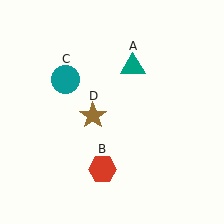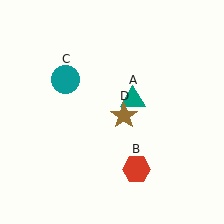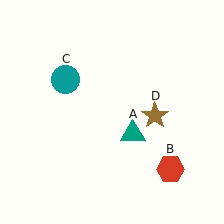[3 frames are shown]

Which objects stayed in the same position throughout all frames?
Teal circle (object C) remained stationary.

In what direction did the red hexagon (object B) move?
The red hexagon (object B) moved right.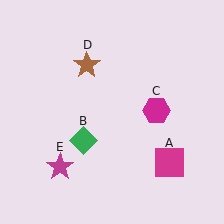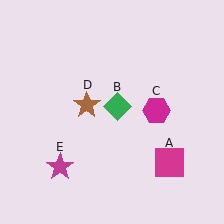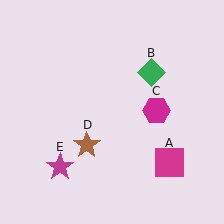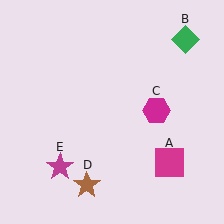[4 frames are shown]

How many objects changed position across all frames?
2 objects changed position: green diamond (object B), brown star (object D).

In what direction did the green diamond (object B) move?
The green diamond (object B) moved up and to the right.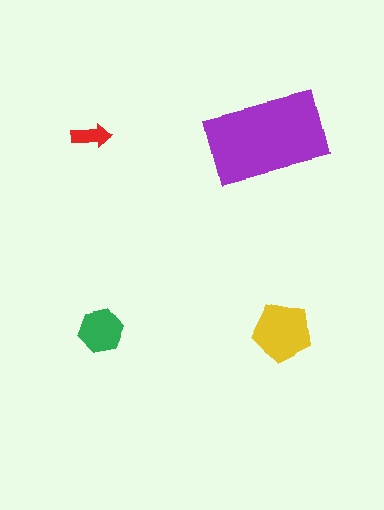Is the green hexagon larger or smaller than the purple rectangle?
Smaller.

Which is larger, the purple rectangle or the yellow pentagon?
The purple rectangle.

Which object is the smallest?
The red arrow.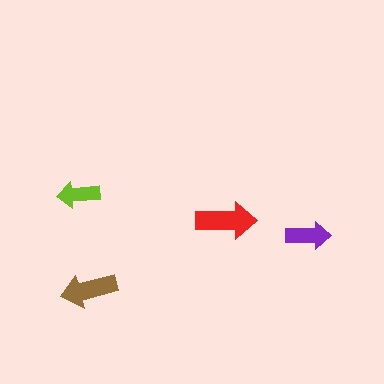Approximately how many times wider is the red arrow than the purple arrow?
About 1.5 times wider.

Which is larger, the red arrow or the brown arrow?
The red one.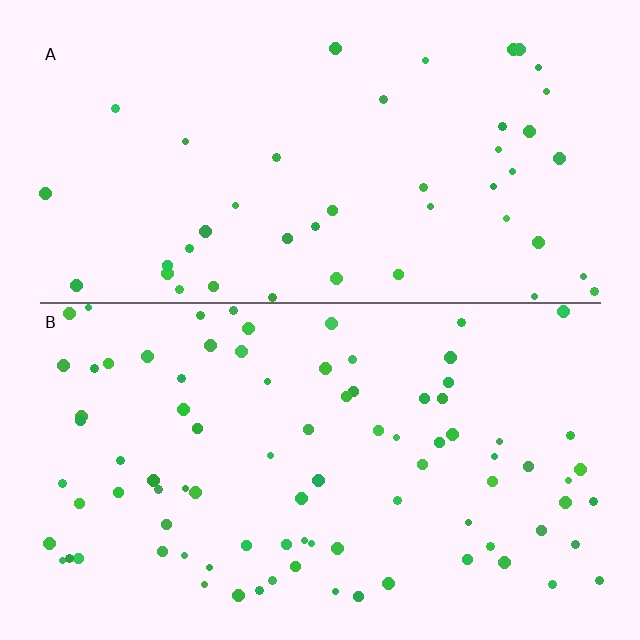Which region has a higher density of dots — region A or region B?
B (the bottom).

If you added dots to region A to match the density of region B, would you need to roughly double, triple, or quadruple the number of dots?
Approximately double.